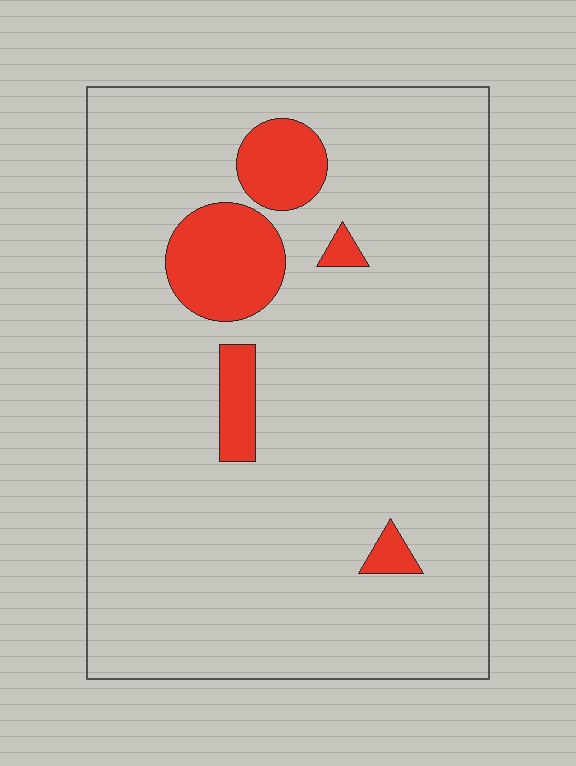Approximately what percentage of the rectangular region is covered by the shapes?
Approximately 10%.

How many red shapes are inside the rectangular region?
5.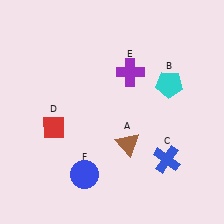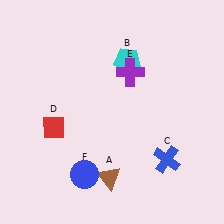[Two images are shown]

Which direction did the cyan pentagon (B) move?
The cyan pentagon (B) moved left.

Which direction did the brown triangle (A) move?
The brown triangle (A) moved down.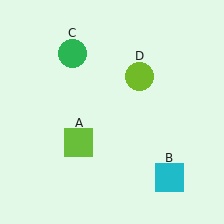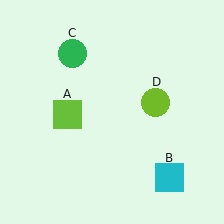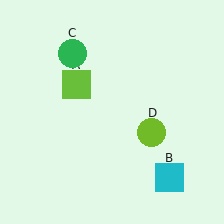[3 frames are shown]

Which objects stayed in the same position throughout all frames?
Cyan square (object B) and green circle (object C) remained stationary.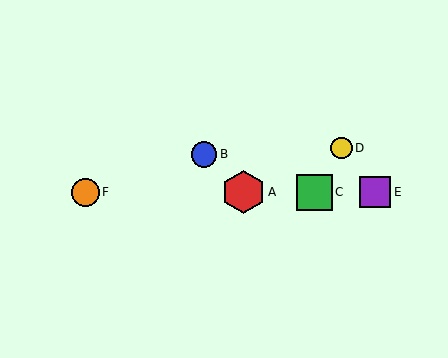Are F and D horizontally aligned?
No, F is at y≈192 and D is at y≈148.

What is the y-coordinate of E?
Object E is at y≈192.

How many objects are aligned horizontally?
4 objects (A, C, E, F) are aligned horizontally.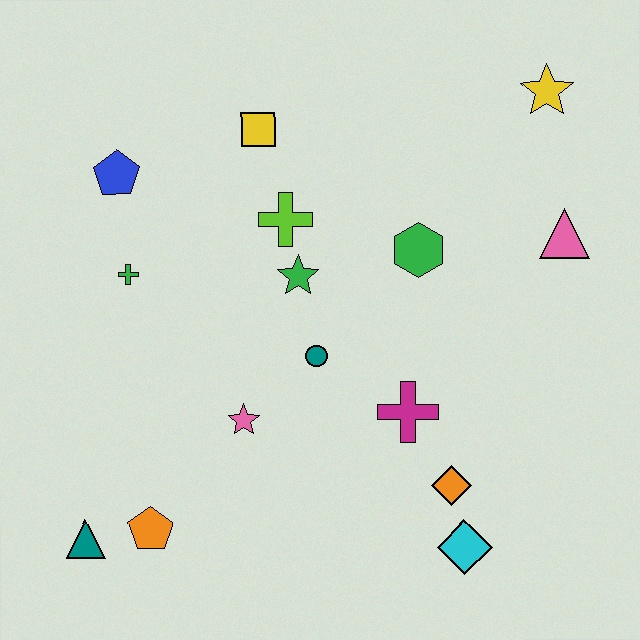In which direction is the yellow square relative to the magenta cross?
The yellow square is above the magenta cross.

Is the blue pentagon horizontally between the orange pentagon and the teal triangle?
Yes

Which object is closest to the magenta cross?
The orange diamond is closest to the magenta cross.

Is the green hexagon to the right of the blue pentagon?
Yes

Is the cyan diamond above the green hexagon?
No